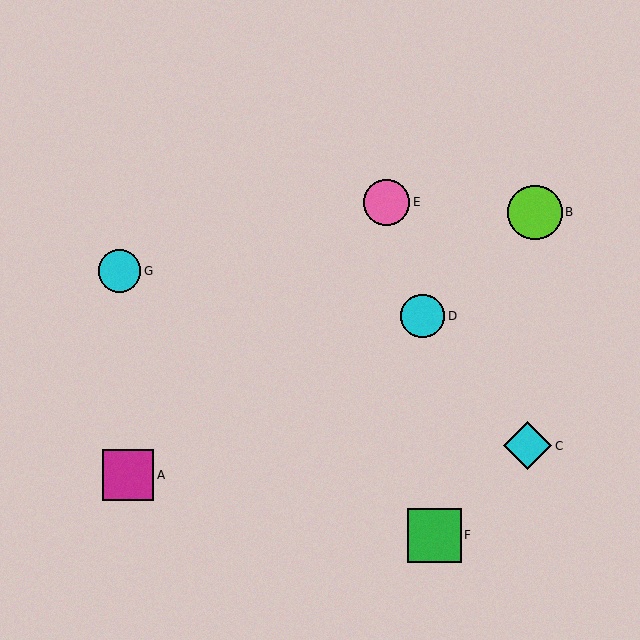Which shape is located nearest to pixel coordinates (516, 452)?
The cyan diamond (labeled C) at (528, 446) is nearest to that location.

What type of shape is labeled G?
Shape G is a cyan circle.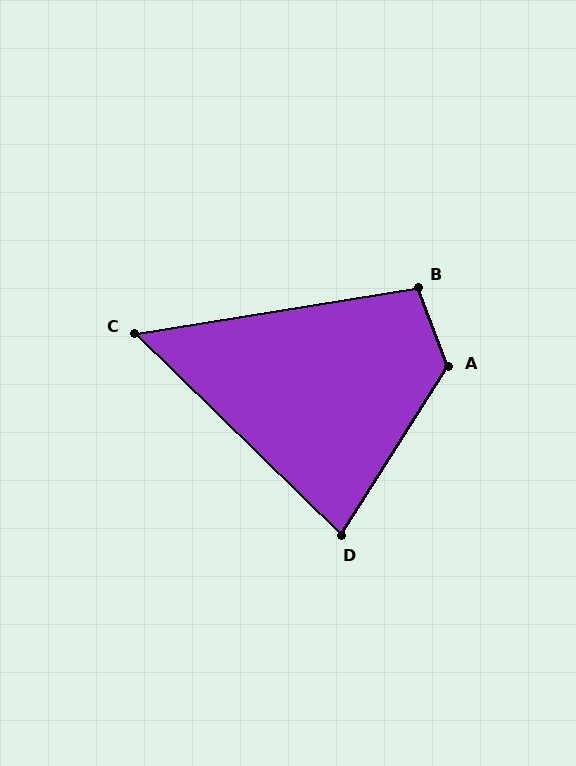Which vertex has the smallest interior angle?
C, at approximately 53 degrees.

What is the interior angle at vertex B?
Approximately 102 degrees (obtuse).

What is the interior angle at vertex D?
Approximately 78 degrees (acute).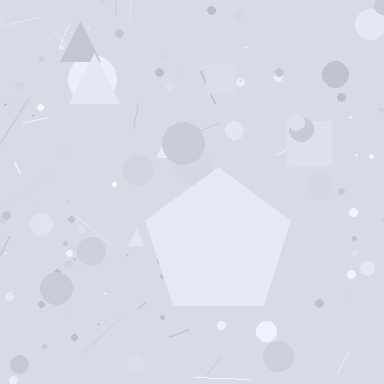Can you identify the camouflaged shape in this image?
The camouflaged shape is a pentagon.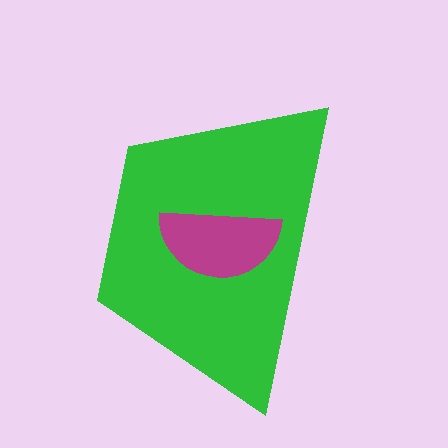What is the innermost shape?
The magenta semicircle.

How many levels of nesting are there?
2.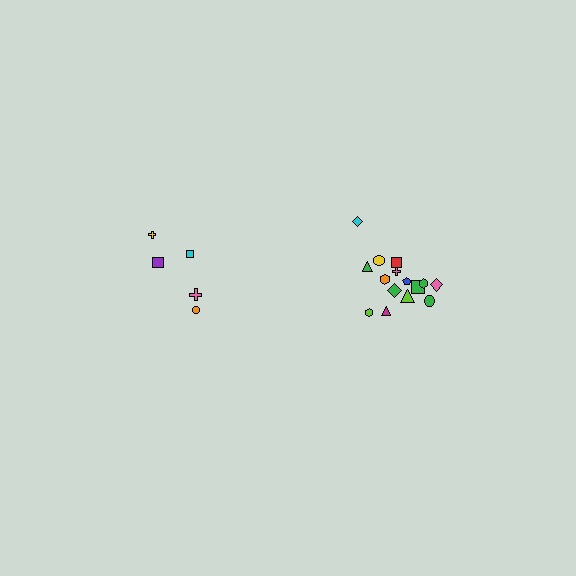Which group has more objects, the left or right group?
The right group.